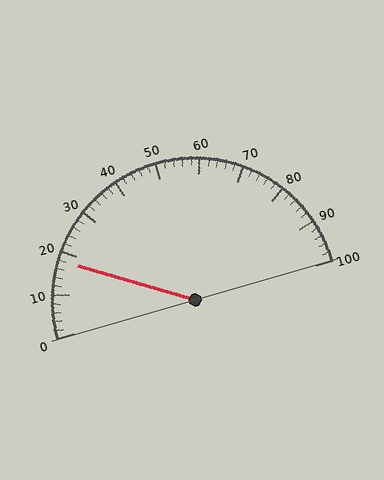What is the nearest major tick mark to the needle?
The nearest major tick mark is 20.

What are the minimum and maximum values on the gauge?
The gauge ranges from 0 to 100.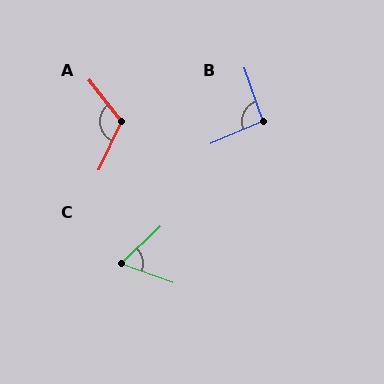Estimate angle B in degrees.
Approximately 95 degrees.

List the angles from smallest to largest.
C (63°), B (95°), A (116°).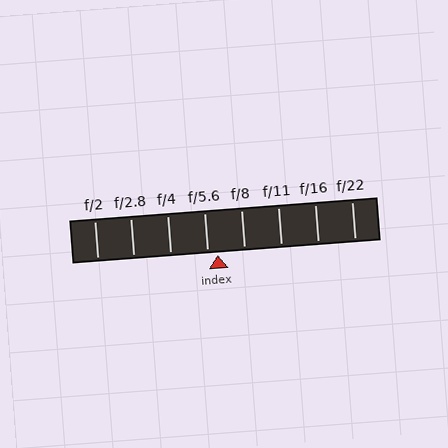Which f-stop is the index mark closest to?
The index mark is closest to f/5.6.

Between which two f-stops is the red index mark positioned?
The index mark is between f/5.6 and f/8.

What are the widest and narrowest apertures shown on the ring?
The widest aperture shown is f/2 and the narrowest is f/22.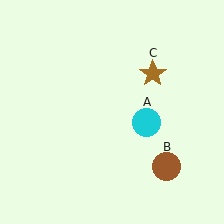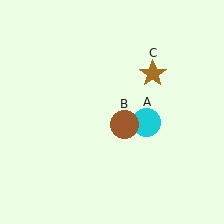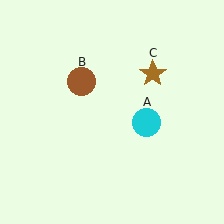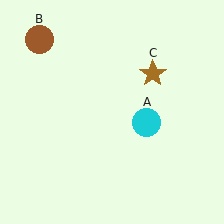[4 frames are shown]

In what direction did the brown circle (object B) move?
The brown circle (object B) moved up and to the left.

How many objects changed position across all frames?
1 object changed position: brown circle (object B).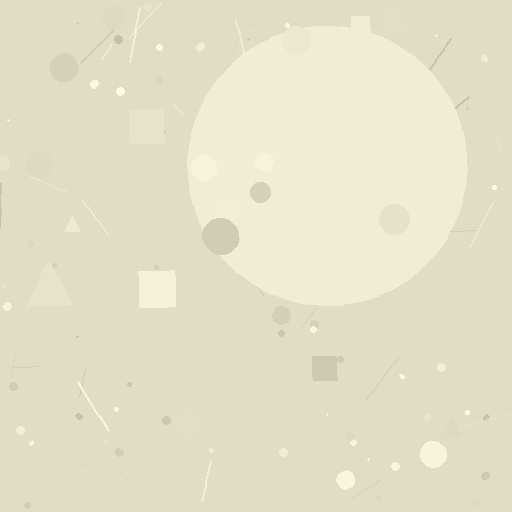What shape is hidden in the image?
A circle is hidden in the image.